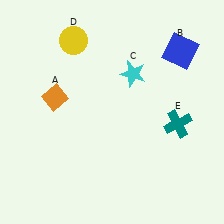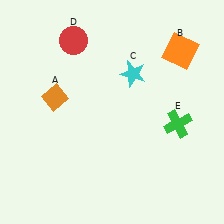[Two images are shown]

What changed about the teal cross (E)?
In Image 1, E is teal. In Image 2, it changed to green.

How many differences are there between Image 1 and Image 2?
There are 3 differences between the two images.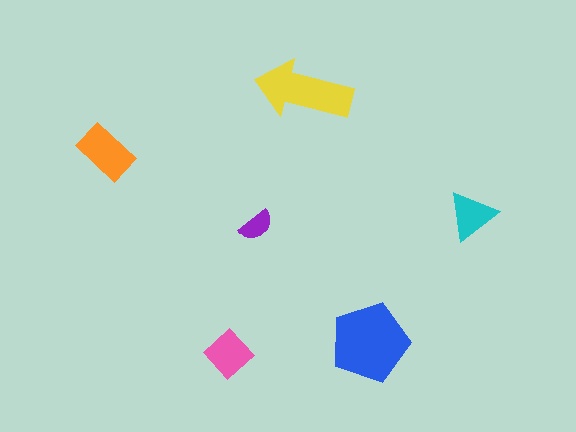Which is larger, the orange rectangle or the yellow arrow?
The yellow arrow.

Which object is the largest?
The blue pentagon.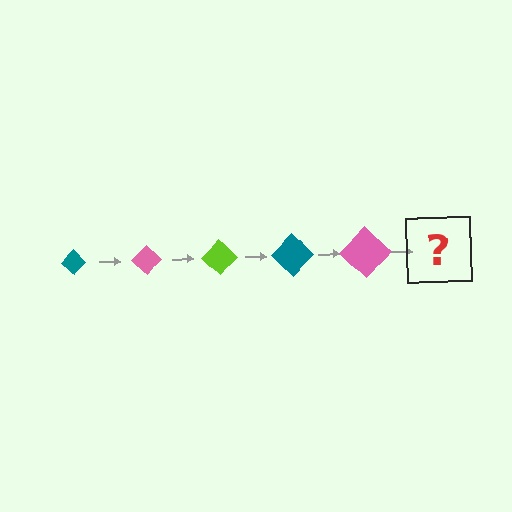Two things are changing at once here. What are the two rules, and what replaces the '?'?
The two rules are that the diamond grows larger each step and the color cycles through teal, pink, and lime. The '?' should be a lime diamond, larger than the previous one.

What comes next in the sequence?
The next element should be a lime diamond, larger than the previous one.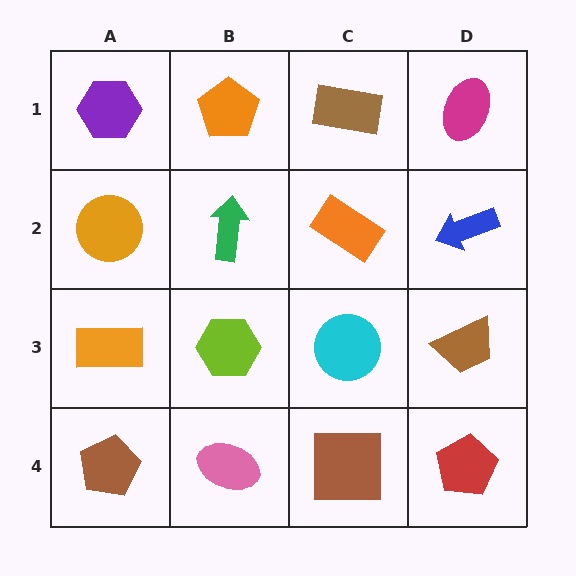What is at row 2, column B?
A green arrow.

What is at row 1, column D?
A magenta ellipse.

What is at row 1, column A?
A purple hexagon.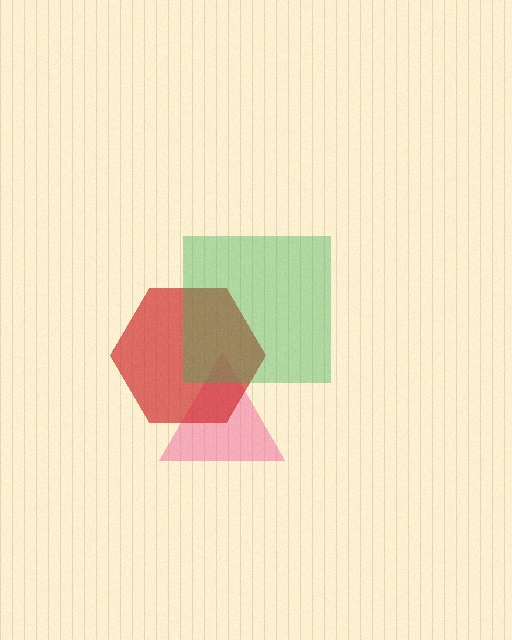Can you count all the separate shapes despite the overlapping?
Yes, there are 3 separate shapes.